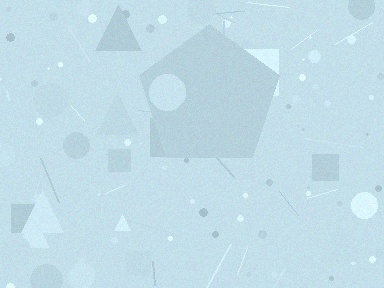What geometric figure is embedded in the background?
A pentagon is embedded in the background.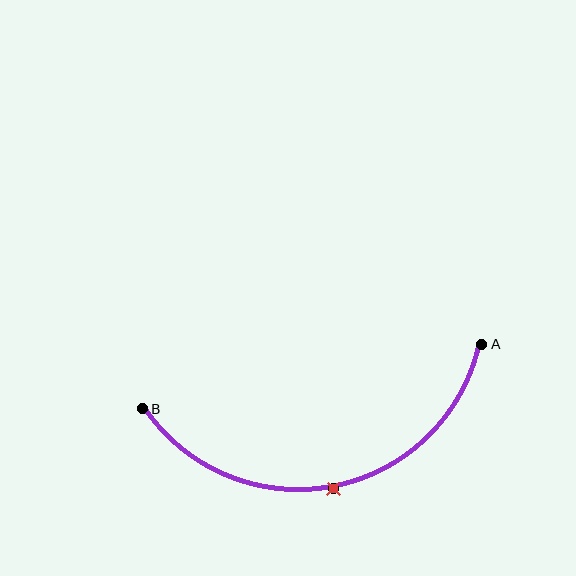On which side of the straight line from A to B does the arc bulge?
The arc bulges below the straight line connecting A and B.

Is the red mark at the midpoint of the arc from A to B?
Yes. The red mark lies on the arc at equal arc-length from both A and B — it is the arc midpoint.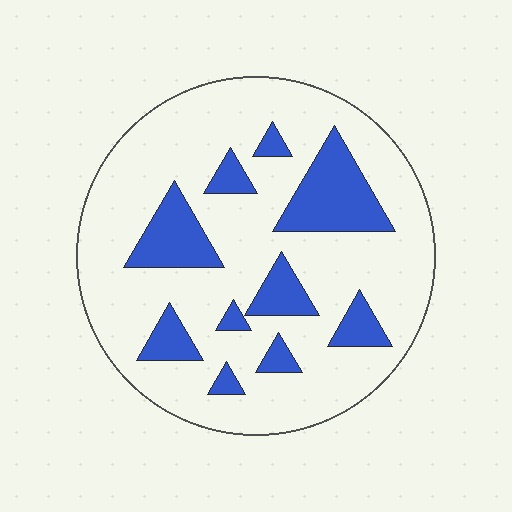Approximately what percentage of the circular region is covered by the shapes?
Approximately 20%.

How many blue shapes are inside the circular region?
10.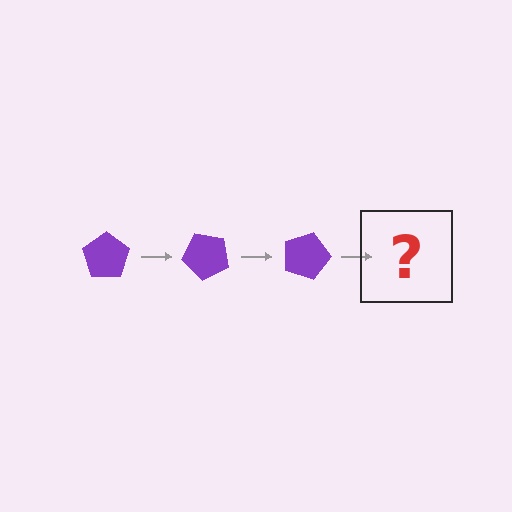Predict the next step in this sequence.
The next step is a purple pentagon rotated 135 degrees.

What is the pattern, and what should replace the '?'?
The pattern is that the pentagon rotates 45 degrees each step. The '?' should be a purple pentagon rotated 135 degrees.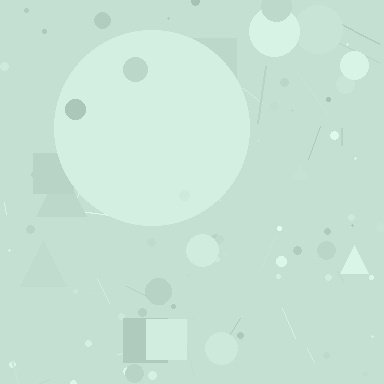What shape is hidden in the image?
A circle is hidden in the image.